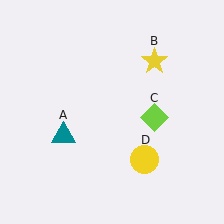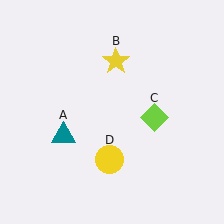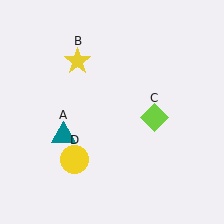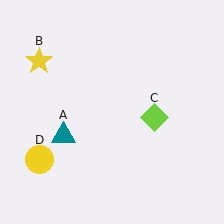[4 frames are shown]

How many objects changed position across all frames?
2 objects changed position: yellow star (object B), yellow circle (object D).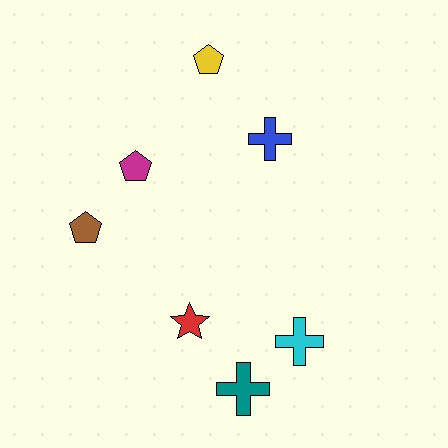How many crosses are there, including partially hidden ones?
There are 3 crosses.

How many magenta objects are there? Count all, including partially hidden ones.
There is 1 magenta object.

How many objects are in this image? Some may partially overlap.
There are 7 objects.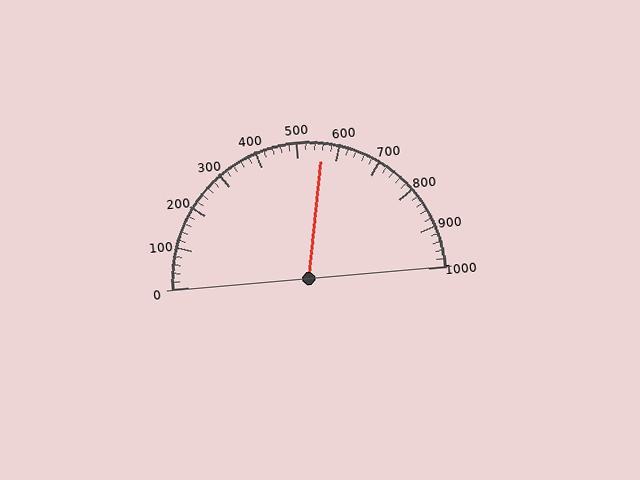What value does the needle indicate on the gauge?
The needle indicates approximately 560.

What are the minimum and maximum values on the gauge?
The gauge ranges from 0 to 1000.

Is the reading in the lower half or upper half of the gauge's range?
The reading is in the upper half of the range (0 to 1000).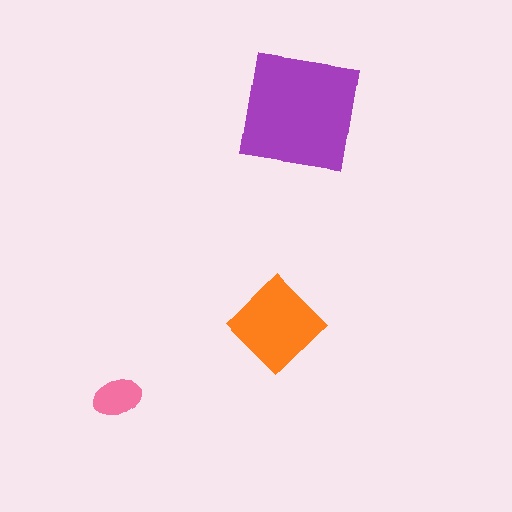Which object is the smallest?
The pink ellipse.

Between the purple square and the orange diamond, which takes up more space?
The purple square.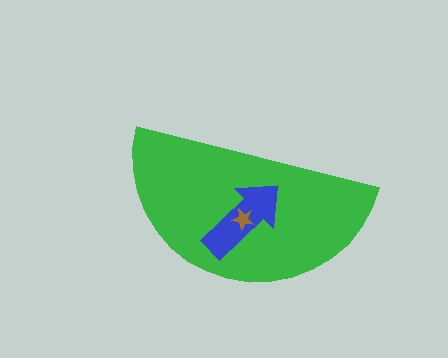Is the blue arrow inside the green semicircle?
Yes.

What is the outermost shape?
The green semicircle.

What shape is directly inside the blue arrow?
The brown star.